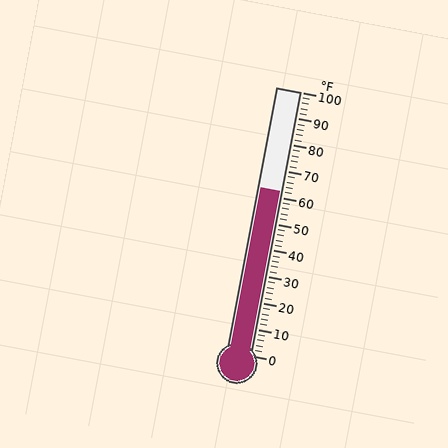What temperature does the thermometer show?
The thermometer shows approximately 62°F.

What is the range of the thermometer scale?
The thermometer scale ranges from 0°F to 100°F.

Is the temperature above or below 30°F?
The temperature is above 30°F.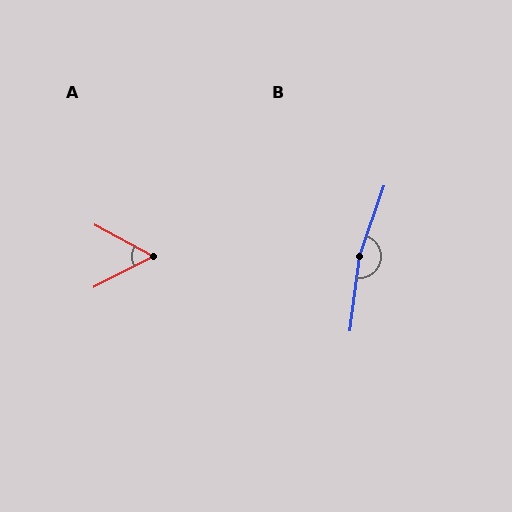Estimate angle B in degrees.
Approximately 168 degrees.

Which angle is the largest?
B, at approximately 168 degrees.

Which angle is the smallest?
A, at approximately 55 degrees.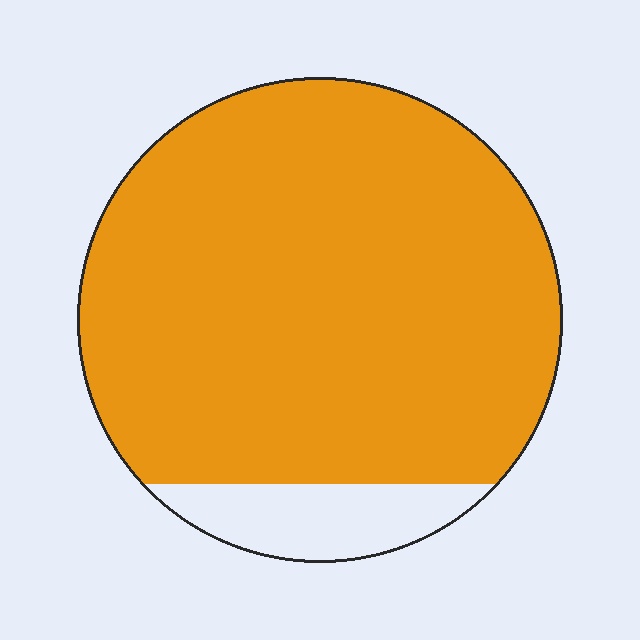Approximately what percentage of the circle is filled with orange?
Approximately 90%.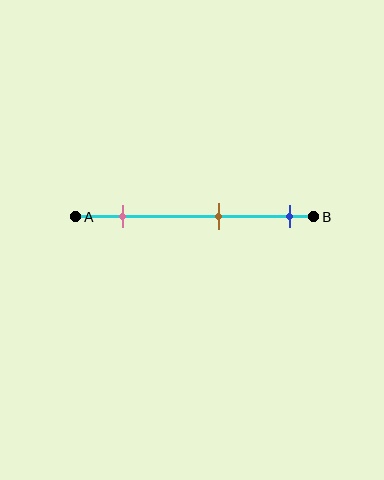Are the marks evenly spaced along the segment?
Yes, the marks are approximately evenly spaced.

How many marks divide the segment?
There are 3 marks dividing the segment.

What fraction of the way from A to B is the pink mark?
The pink mark is approximately 20% (0.2) of the way from A to B.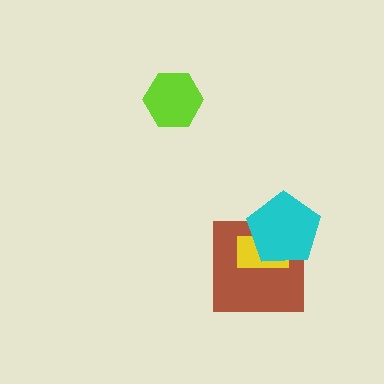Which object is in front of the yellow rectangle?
The cyan pentagon is in front of the yellow rectangle.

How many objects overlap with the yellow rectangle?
2 objects overlap with the yellow rectangle.